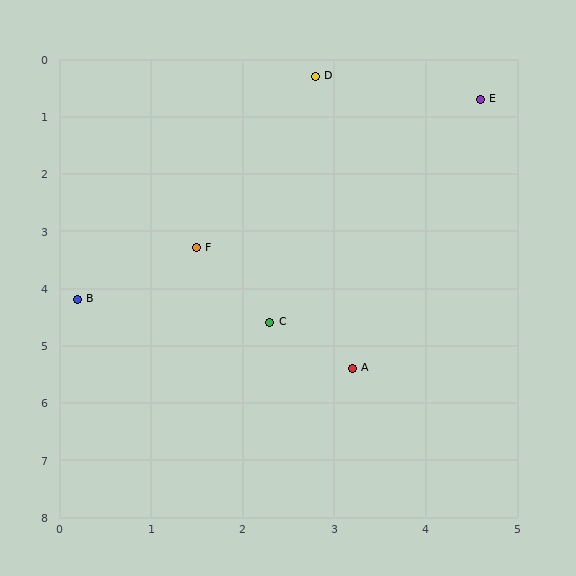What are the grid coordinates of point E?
Point E is at approximately (4.6, 0.7).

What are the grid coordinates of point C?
Point C is at approximately (2.3, 4.6).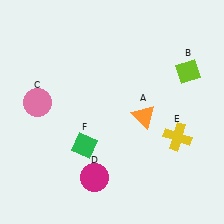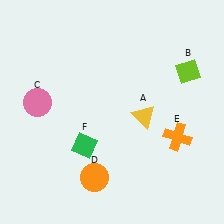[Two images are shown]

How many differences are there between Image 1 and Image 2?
There are 3 differences between the two images.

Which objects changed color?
A changed from orange to yellow. D changed from magenta to orange. E changed from yellow to orange.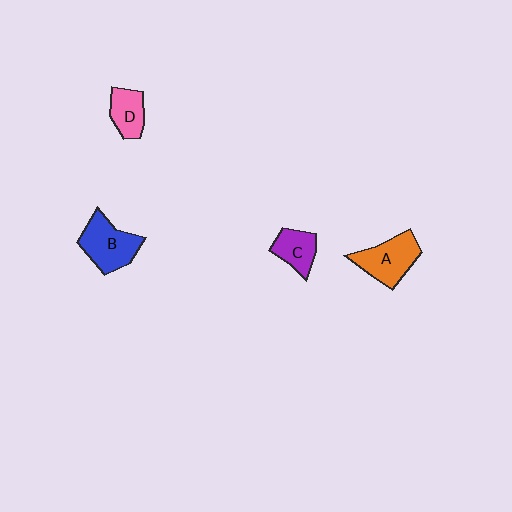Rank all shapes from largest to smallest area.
From largest to smallest: B (blue), A (orange), C (purple), D (pink).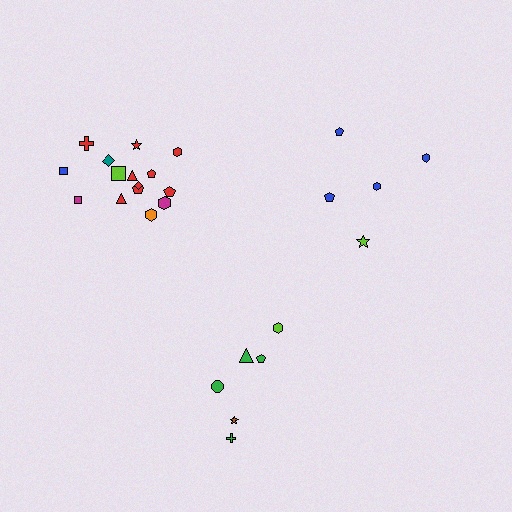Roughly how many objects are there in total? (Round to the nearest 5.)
Roughly 25 objects in total.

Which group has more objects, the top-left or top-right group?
The top-left group.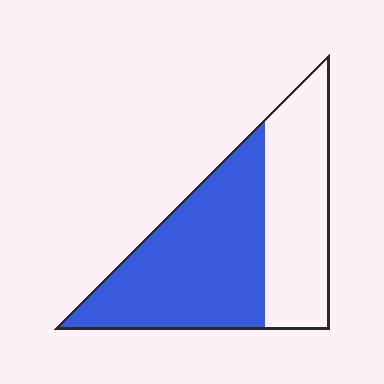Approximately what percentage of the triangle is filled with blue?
Approximately 60%.